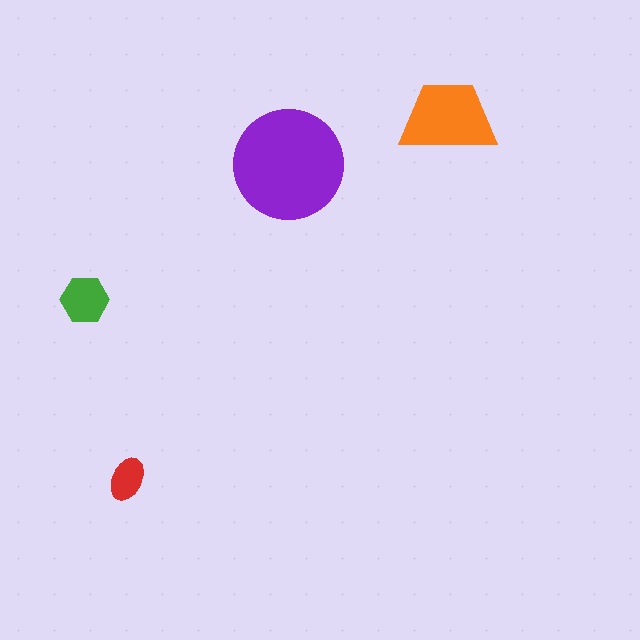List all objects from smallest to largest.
The red ellipse, the green hexagon, the orange trapezoid, the purple circle.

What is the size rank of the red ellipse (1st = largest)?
4th.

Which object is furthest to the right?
The orange trapezoid is rightmost.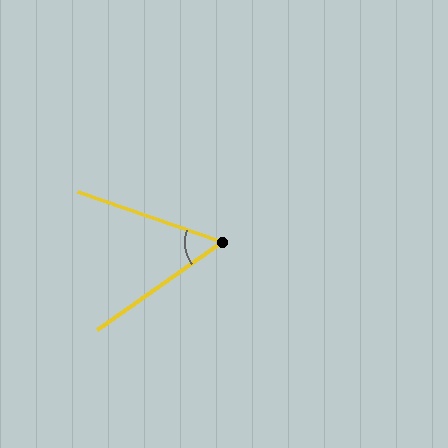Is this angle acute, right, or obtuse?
It is acute.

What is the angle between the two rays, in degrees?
Approximately 54 degrees.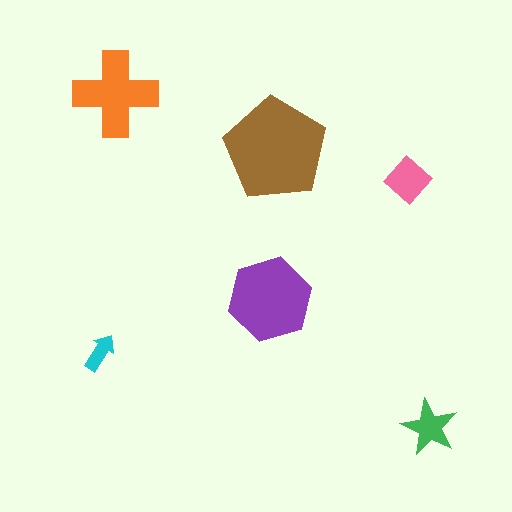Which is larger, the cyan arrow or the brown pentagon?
The brown pentagon.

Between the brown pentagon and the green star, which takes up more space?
The brown pentagon.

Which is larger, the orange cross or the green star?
The orange cross.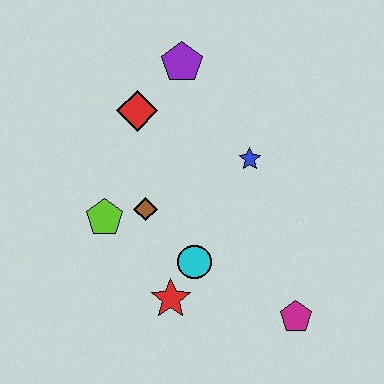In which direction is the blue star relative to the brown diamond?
The blue star is to the right of the brown diamond.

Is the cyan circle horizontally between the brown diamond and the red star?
No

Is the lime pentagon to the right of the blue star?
No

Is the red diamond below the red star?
No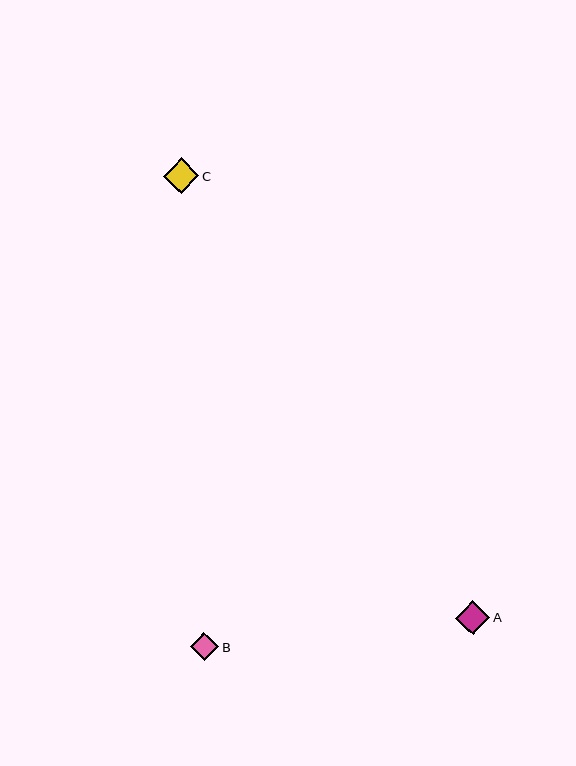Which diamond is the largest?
Diamond C is the largest with a size of approximately 35 pixels.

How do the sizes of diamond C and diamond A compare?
Diamond C and diamond A are approximately the same size.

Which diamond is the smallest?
Diamond B is the smallest with a size of approximately 28 pixels.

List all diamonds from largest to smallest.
From largest to smallest: C, A, B.